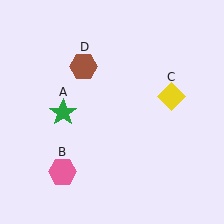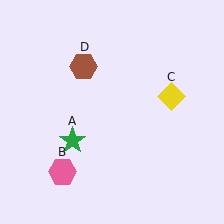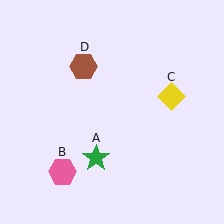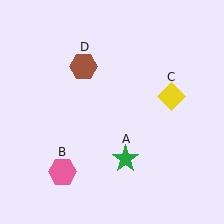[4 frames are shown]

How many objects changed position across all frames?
1 object changed position: green star (object A).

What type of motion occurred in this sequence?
The green star (object A) rotated counterclockwise around the center of the scene.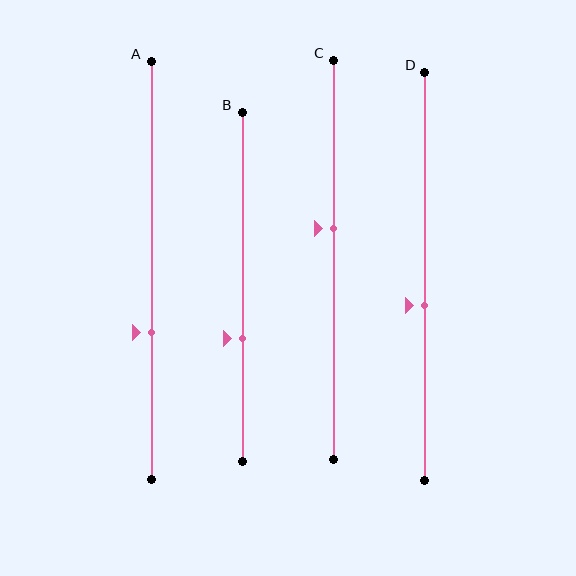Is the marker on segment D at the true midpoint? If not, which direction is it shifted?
No, the marker on segment D is shifted downward by about 7% of the segment length.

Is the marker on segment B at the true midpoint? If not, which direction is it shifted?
No, the marker on segment B is shifted downward by about 15% of the segment length.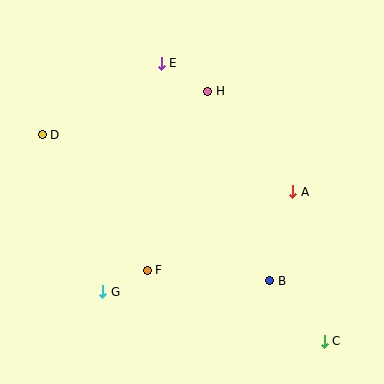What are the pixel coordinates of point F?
Point F is at (147, 270).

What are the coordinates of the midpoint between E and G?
The midpoint between E and G is at (132, 178).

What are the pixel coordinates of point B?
Point B is at (270, 281).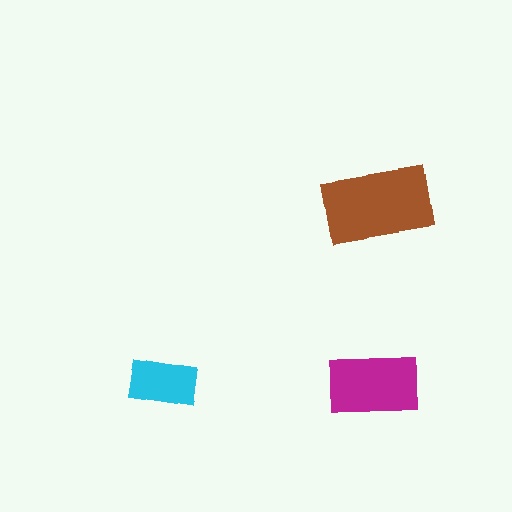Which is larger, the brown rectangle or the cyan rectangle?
The brown one.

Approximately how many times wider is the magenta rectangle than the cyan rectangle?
About 1.5 times wider.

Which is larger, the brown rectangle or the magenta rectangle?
The brown one.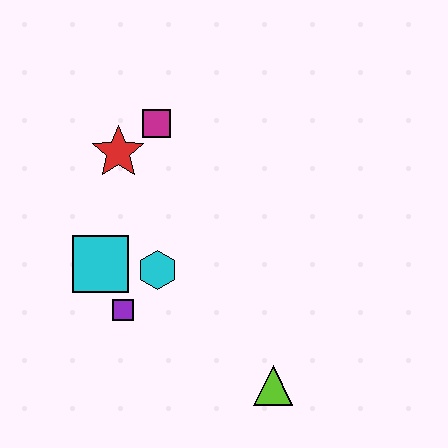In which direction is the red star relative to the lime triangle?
The red star is above the lime triangle.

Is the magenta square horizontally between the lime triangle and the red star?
Yes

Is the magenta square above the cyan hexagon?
Yes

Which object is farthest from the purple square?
The magenta square is farthest from the purple square.